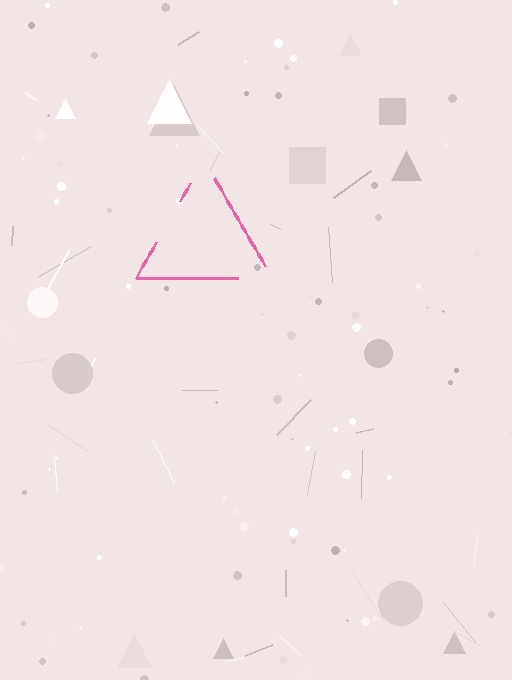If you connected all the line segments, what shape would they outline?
They would outline a triangle.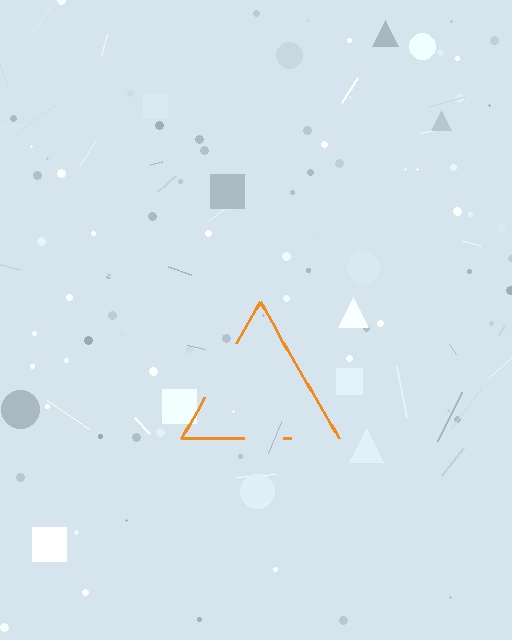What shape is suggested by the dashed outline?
The dashed outline suggests a triangle.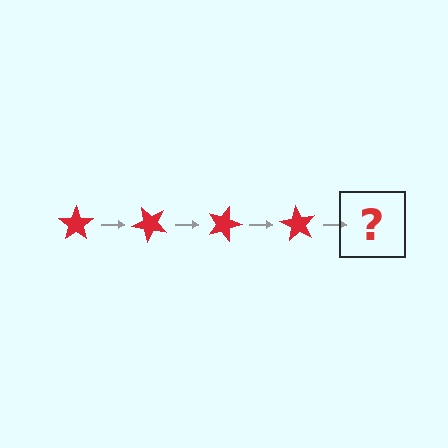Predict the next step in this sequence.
The next step is a red star rotated 180 degrees.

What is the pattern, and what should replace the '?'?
The pattern is that the star rotates 45 degrees each step. The '?' should be a red star rotated 180 degrees.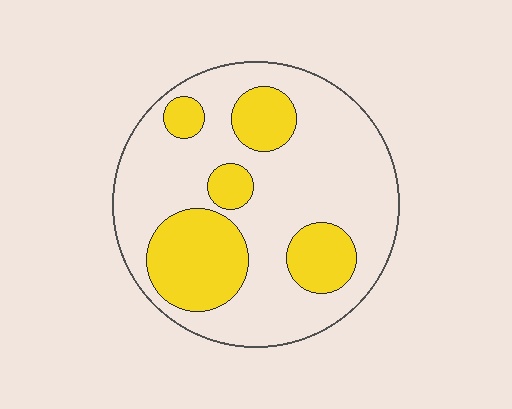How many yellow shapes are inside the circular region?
5.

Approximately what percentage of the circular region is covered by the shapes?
Approximately 30%.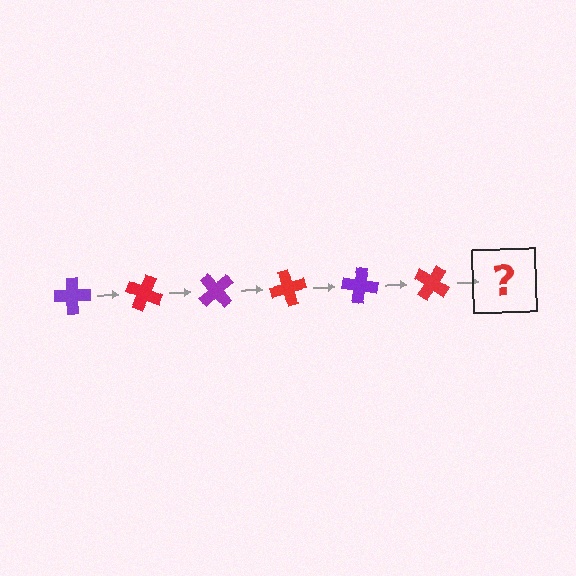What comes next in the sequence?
The next element should be a purple cross, rotated 150 degrees from the start.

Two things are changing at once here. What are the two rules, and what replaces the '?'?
The two rules are that it rotates 25 degrees each step and the color cycles through purple and red. The '?' should be a purple cross, rotated 150 degrees from the start.